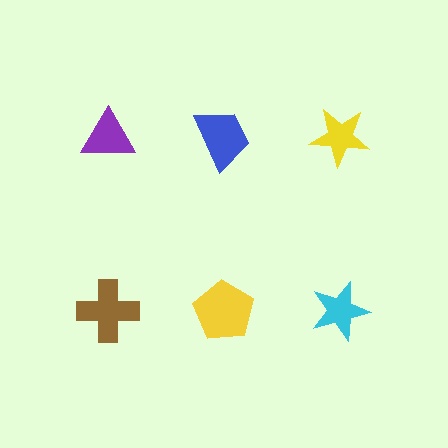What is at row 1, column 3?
A yellow star.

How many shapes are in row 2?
3 shapes.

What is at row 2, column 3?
A cyan star.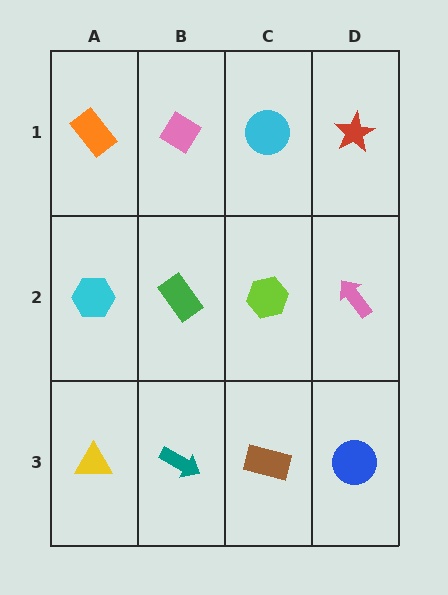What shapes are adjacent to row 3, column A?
A cyan hexagon (row 2, column A), a teal arrow (row 3, column B).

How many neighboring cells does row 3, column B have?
3.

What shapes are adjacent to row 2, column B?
A pink diamond (row 1, column B), a teal arrow (row 3, column B), a cyan hexagon (row 2, column A), a lime hexagon (row 2, column C).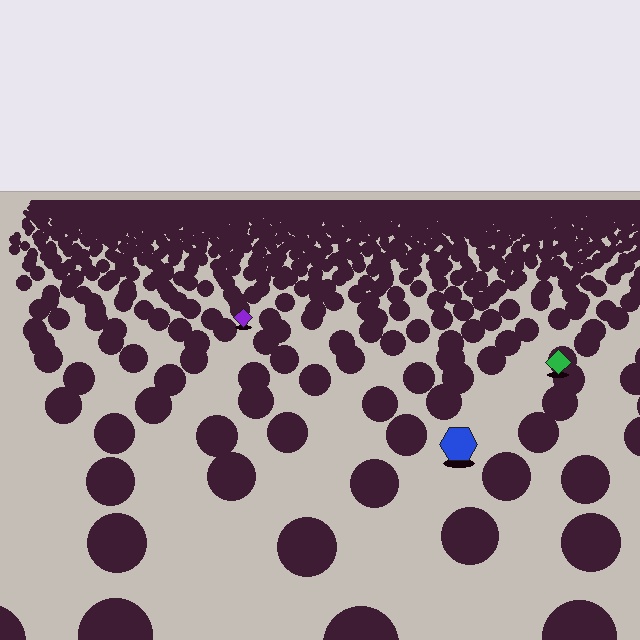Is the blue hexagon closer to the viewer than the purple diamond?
Yes. The blue hexagon is closer — you can tell from the texture gradient: the ground texture is coarser near it.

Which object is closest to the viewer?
The blue hexagon is closest. The texture marks near it are larger and more spread out.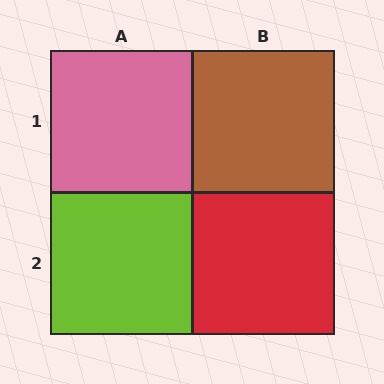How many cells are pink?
1 cell is pink.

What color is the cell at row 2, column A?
Lime.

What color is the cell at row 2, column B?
Red.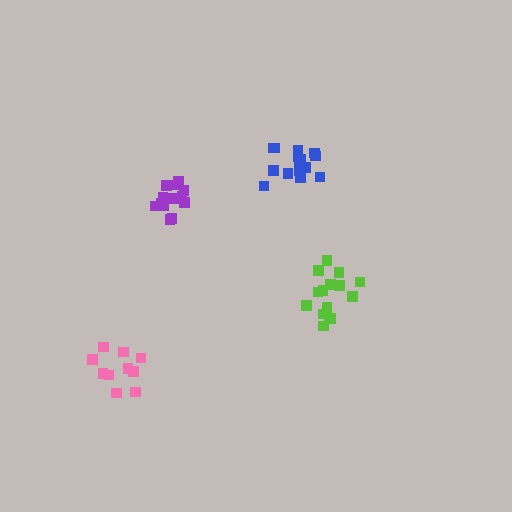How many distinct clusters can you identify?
There are 4 distinct clusters.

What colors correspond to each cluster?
The clusters are colored: purple, pink, blue, lime.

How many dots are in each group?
Group 1: 13 dots, Group 2: 10 dots, Group 3: 16 dots, Group 4: 15 dots (54 total).